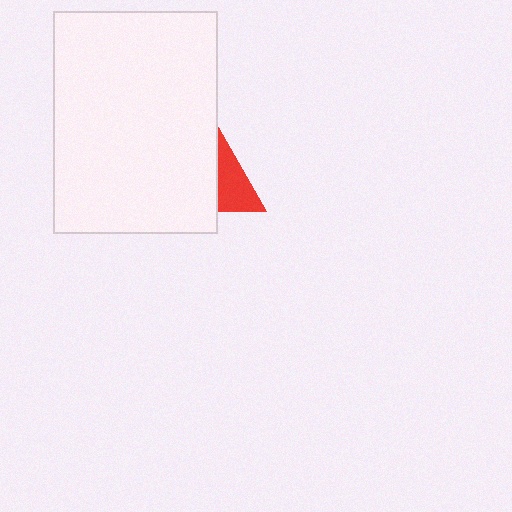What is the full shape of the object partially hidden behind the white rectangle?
The partially hidden object is a red triangle.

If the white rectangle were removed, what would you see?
You would see the complete red triangle.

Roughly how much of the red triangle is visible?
A small part of it is visible (roughly 38%).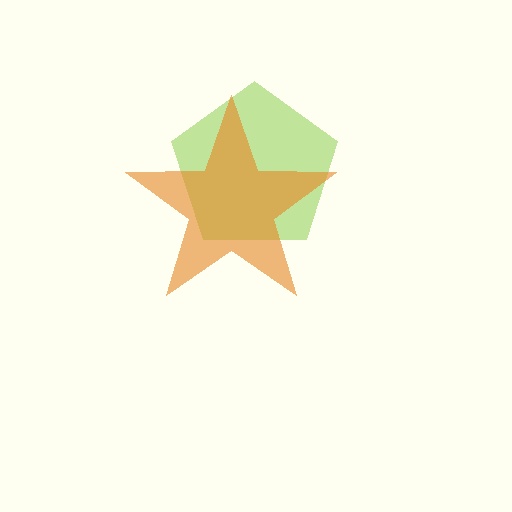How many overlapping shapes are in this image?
There are 2 overlapping shapes in the image.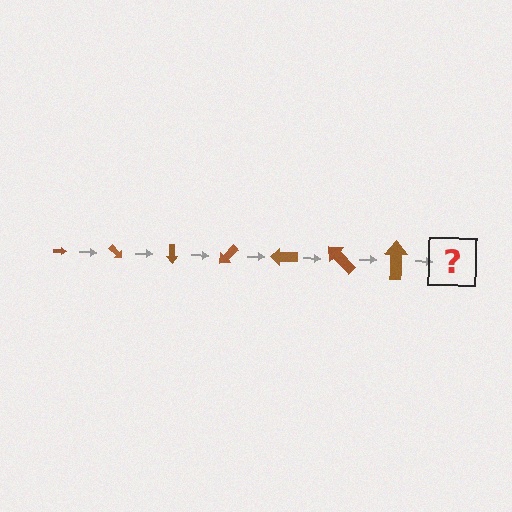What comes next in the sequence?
The next element should be an arrow, larger than the previous one and rotated 315 degrees from the start.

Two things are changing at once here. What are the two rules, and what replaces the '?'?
The two rules are that the arrow grows larger each step and it rotates 45 degrees each step. The '?' should be an arrow, larger than the previous one and rotated 315 degrees from the start.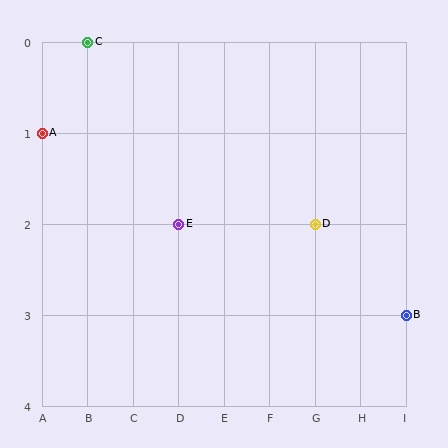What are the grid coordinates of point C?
Point C is at grid coordinates (B, 0).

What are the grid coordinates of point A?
Point A is at grid coordinates (A, 1).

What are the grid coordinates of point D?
Point D is at grid coordinates (G, 2).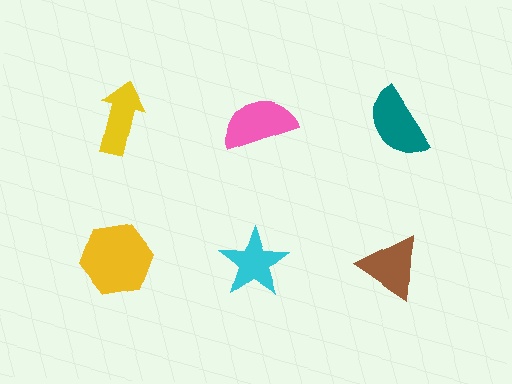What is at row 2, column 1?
A yellow hexagon.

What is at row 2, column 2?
A cyan star.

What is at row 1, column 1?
A yellow arrow.